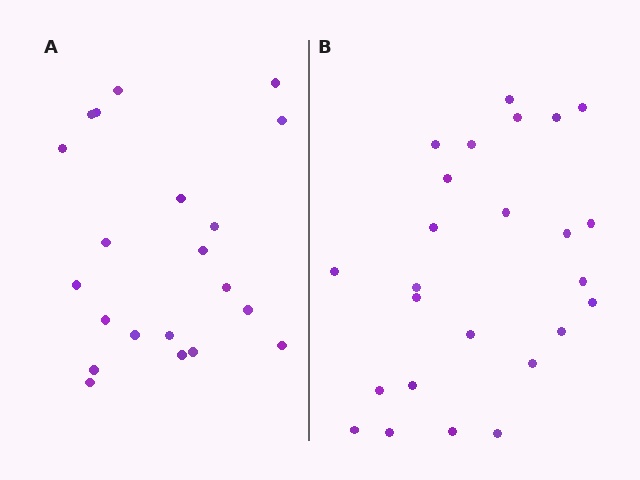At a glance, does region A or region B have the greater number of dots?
Region B (the right region) has more dots.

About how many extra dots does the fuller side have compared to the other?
Region B has about 4 more dots than region A.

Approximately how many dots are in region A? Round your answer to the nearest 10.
About 20 dots. (The exact count is 21, which rounds to 20.)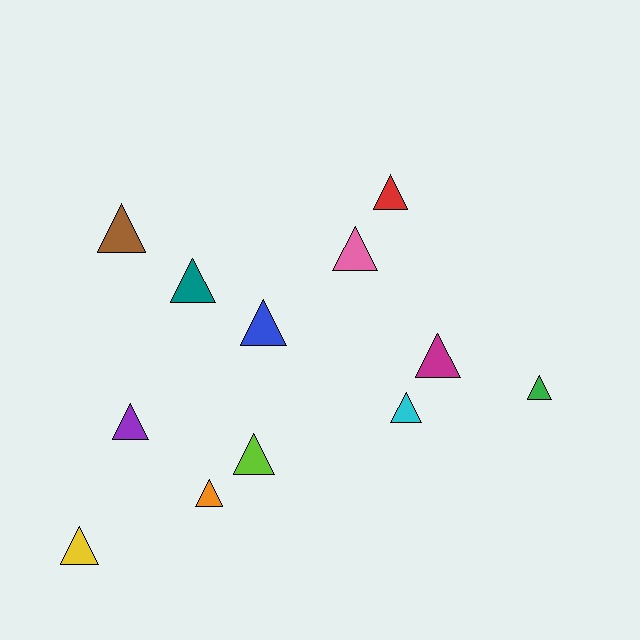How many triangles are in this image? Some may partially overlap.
There are 12 triangles.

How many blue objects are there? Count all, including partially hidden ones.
There is 1 blue object.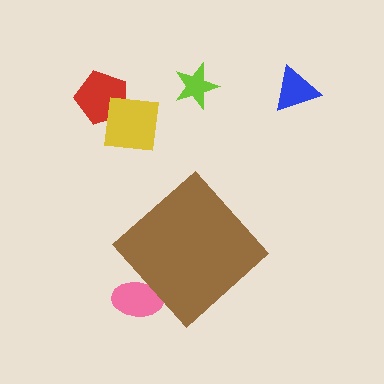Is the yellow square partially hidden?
No, the yellow square is fully visible.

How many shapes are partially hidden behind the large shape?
1 shape is partially hidden.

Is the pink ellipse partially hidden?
Yes, the pink ellipse is partially hidden behind the brown diamond.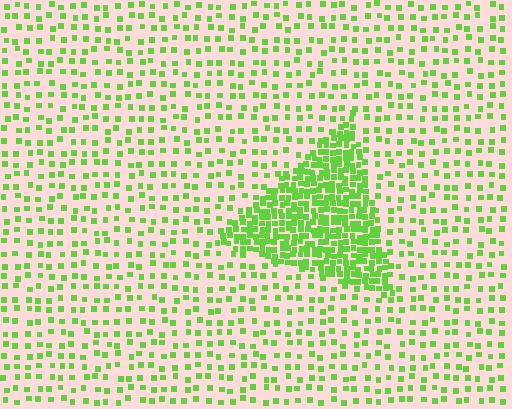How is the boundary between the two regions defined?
The boundary is defined by a change in element density (approximately 3.0x ratio). All elements are the same color, size, and shape.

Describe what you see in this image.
The image contains small lime elements arranged at two different densities. A triangle-shaped region is visible where the elements are more densely packed than the surrounding area.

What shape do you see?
I see a triangle.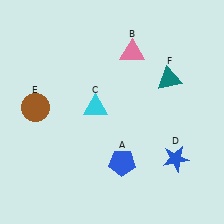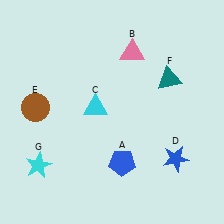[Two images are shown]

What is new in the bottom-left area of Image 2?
A cyan star (G) was added in the bottom-left area of Image 2.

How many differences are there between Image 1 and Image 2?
There is 1 difference between the two images.